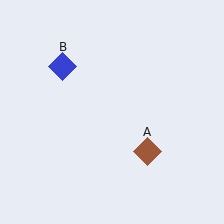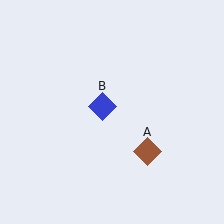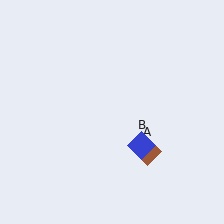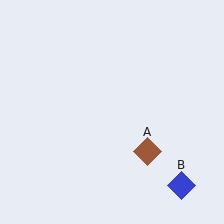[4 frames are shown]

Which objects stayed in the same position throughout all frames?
Brown diamond (object A) remained stationary.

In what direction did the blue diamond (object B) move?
The blue diamond (object B) moved down and to the right.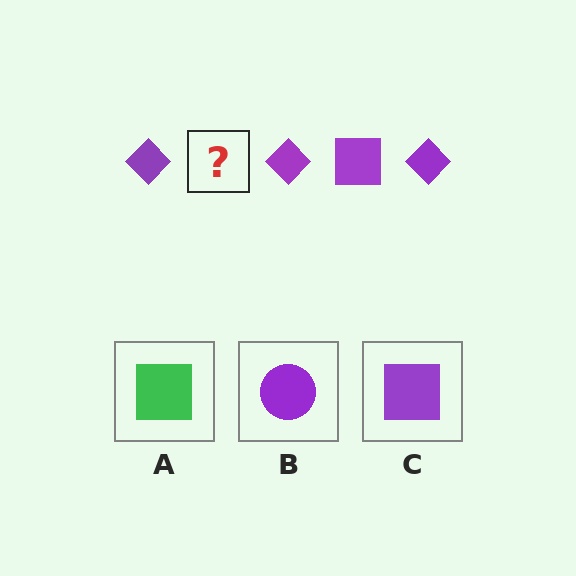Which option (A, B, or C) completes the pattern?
C.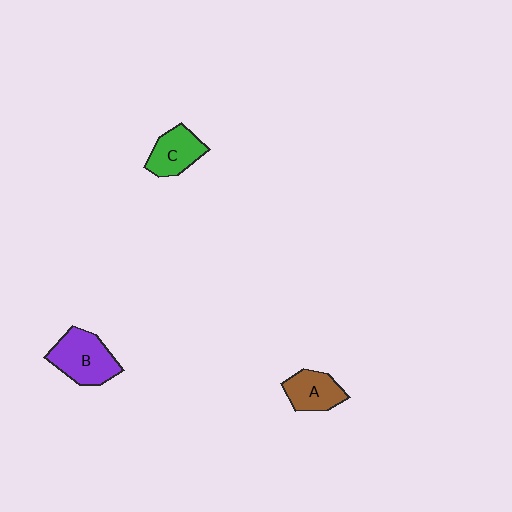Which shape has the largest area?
Shape B (purple).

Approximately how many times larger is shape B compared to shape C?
Approximately 1.3 times.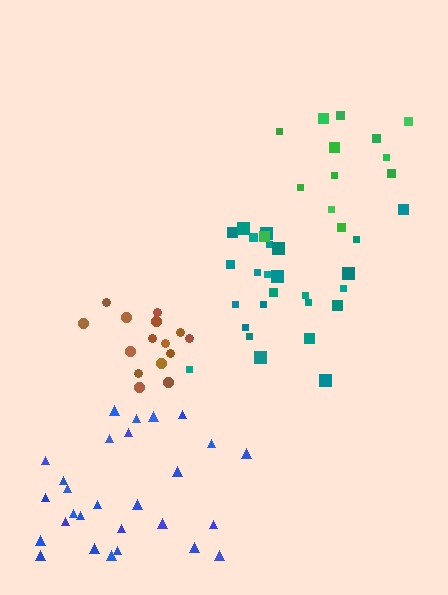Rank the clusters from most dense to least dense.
brown, teal, blue, green.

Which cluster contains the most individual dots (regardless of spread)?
Blue (28).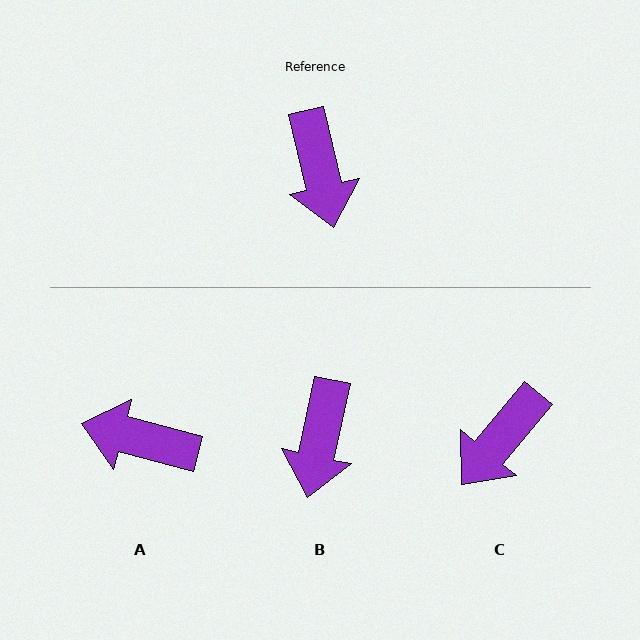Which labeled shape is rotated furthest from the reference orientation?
A, about 118 degrees away.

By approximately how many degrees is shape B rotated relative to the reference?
Approximately 25 degrees clockwise.